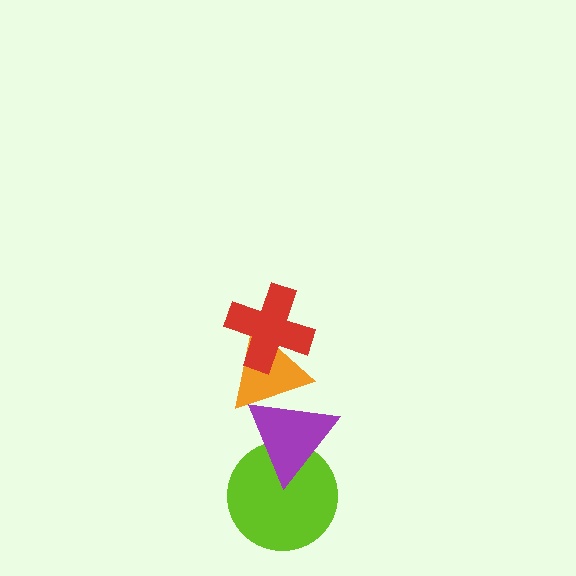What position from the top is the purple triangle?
The purple triangle is 3rd from the top.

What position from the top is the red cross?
The red cross is 1st from the top.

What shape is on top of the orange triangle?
The red cross is on top of the orange triangle.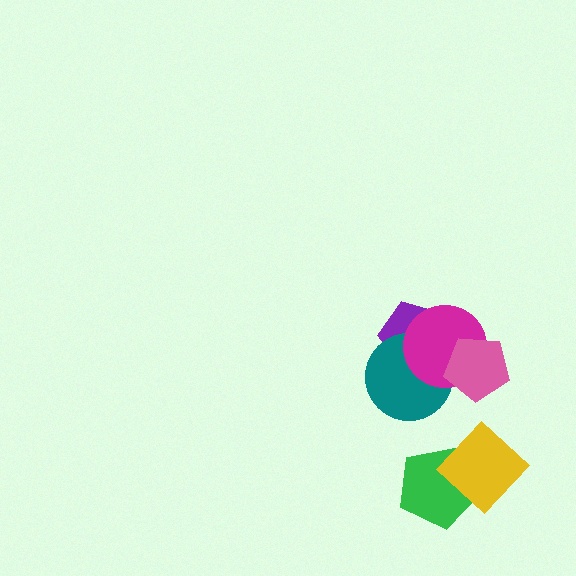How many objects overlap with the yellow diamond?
1 object overlaps with the yellow diamond.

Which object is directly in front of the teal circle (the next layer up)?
The magenta circle is directly in front of the teal circle.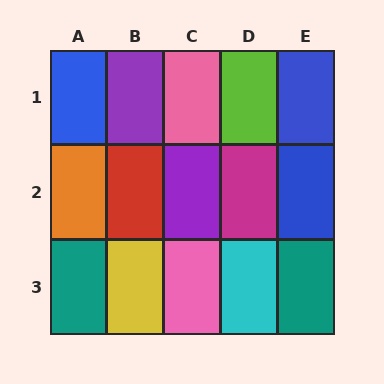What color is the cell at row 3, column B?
Yellow.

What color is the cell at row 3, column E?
Teal.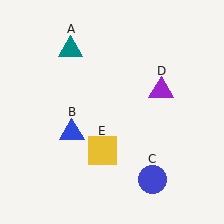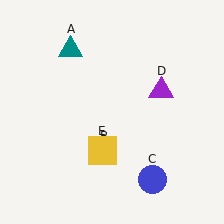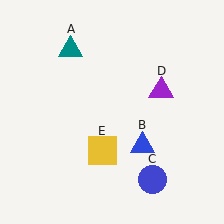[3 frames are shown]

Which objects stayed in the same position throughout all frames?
Teal triangle (object A) and blue circle (object C) and purple triangle (object D) and yellow square (object E) remained stationary.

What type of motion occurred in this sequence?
The blue triangle (object B) rotated counterclockwise around the center of the scene.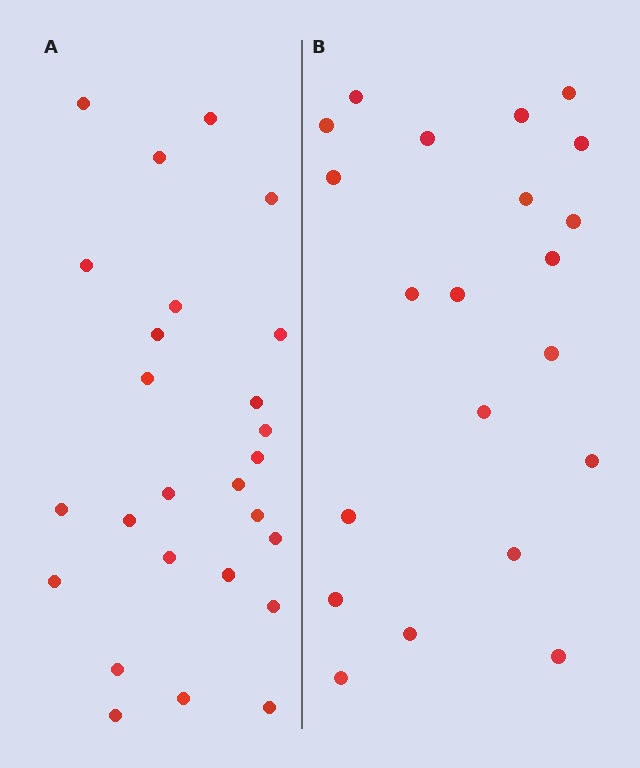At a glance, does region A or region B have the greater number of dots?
Region A (the left region) has more dots.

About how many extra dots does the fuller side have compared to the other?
Region A has about 5 more dots than region B.